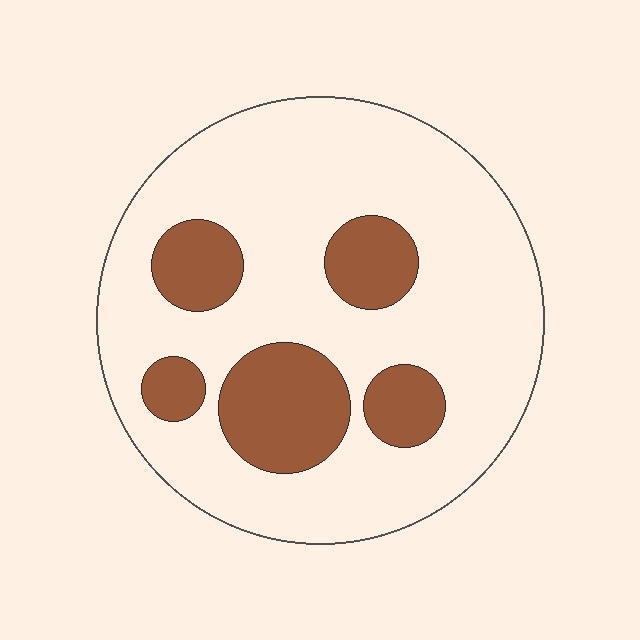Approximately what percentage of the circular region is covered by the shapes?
Approximately 25%.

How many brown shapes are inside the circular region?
5.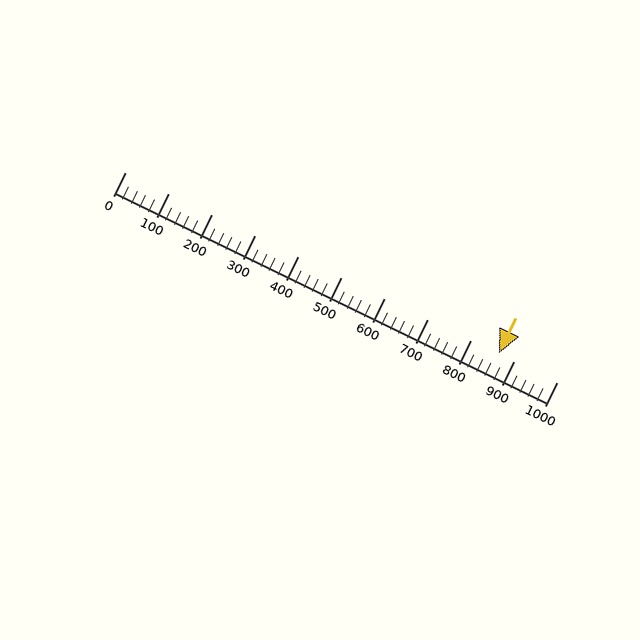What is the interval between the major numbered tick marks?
The major tick marks are spaced 100 units apart.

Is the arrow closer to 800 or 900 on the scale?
The arrow is closer to 900.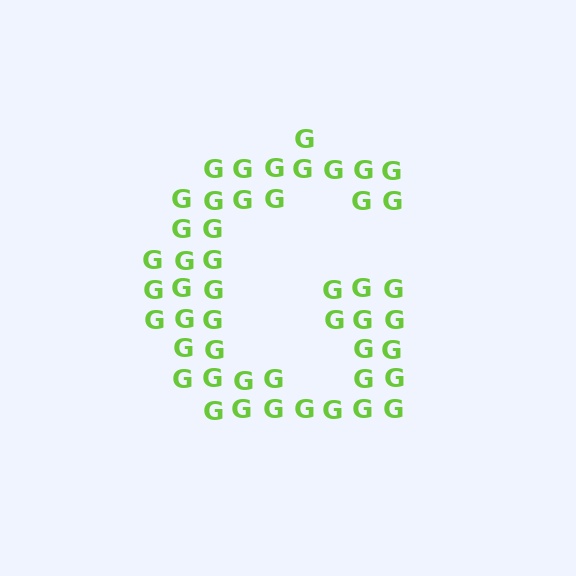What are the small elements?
The small elements are letter G's.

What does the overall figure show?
The overall figure shows the letter G.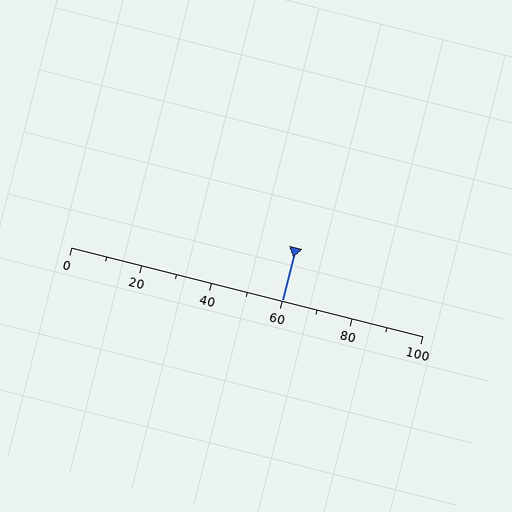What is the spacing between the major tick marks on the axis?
The major ticks are spaced 20 apart.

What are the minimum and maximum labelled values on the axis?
The axis runs from 0 to 100.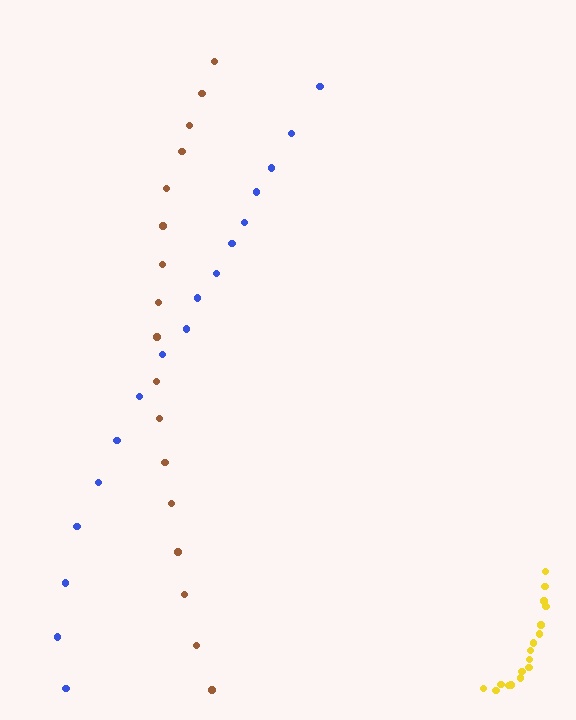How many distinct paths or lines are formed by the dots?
There are 3 distinct paths.